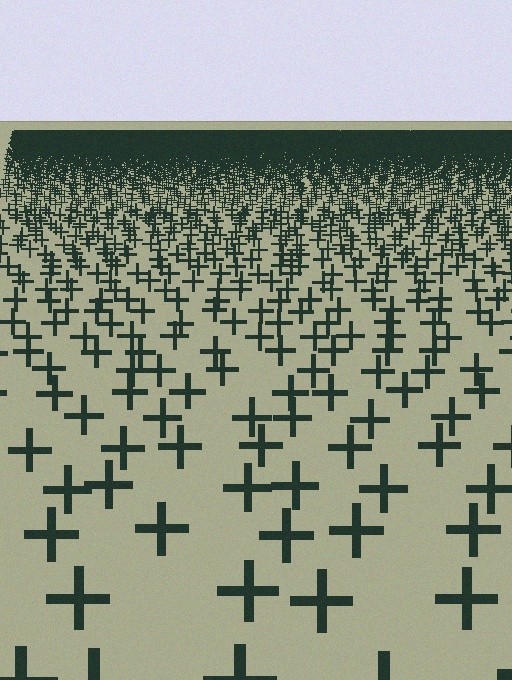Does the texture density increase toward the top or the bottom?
Density increases toward the top.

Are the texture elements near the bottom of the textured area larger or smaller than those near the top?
Larger. Near the bottom, elements are closer to the viewer and appear at a bigger on-screen size.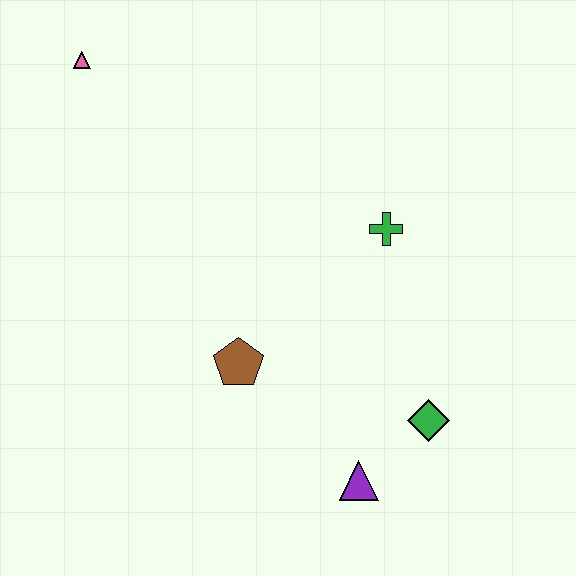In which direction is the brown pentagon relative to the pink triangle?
The brown pentagon is below the pink triangle.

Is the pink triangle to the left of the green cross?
Yes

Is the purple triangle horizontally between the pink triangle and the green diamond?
Yes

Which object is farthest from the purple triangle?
The pink triangle is farthest from the purple triangle.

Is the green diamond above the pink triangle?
No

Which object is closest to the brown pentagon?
The purple triangle is closest to the brown pentagon.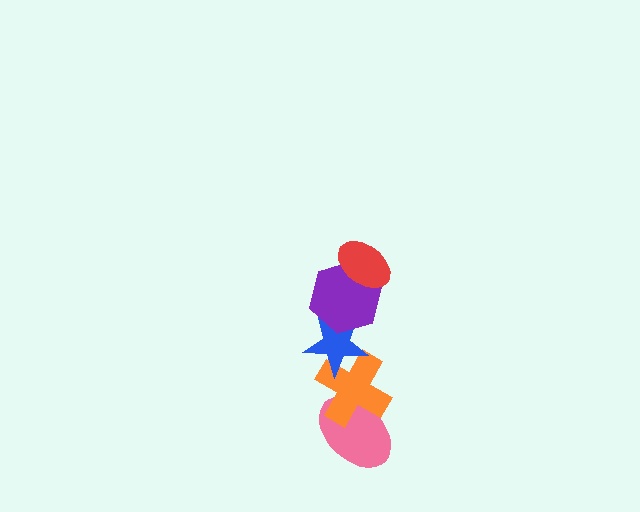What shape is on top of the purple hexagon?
The red ellipse is on top of the purple hexagon.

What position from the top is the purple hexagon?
The purple hexagon is 2nd from the top.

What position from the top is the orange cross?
The orange cross is 4th from the top.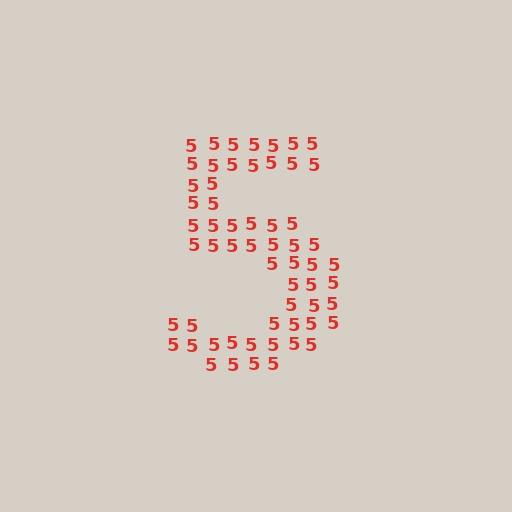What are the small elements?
The small elements are digit 5's.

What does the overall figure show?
The overall figure shows the digit 5.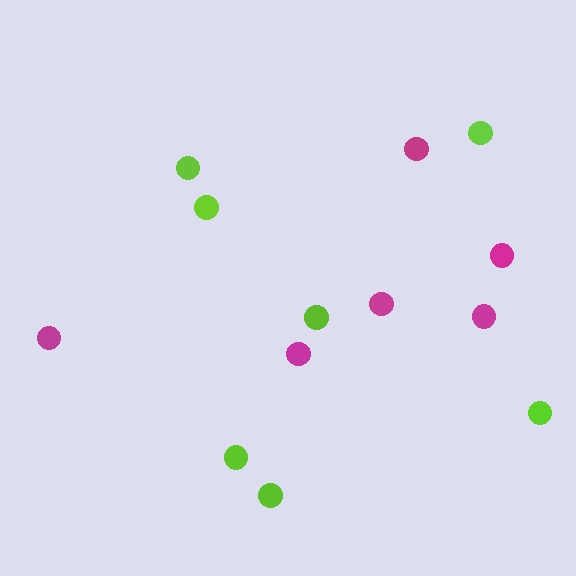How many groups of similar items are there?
There are 2 groups: one group of magenta circles (6) and one group of lime circles (7).